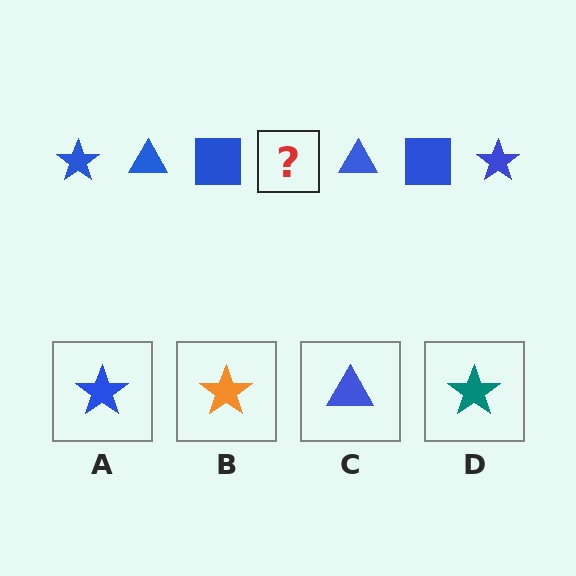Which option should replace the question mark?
Option A.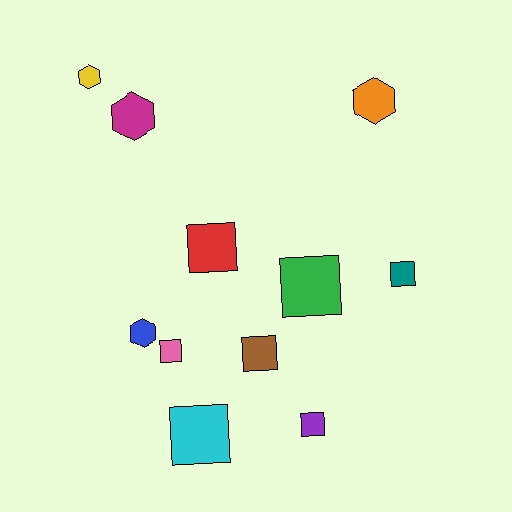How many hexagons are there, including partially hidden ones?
There are 4 hexagons.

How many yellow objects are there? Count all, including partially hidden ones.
There is 1 yellow object.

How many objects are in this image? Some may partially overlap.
There are 11 objects.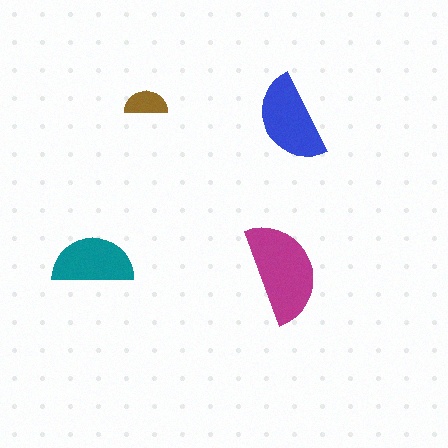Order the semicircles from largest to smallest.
the magenta one, the blue one, the teal one, the brown one.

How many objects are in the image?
There are 4 objects in the image.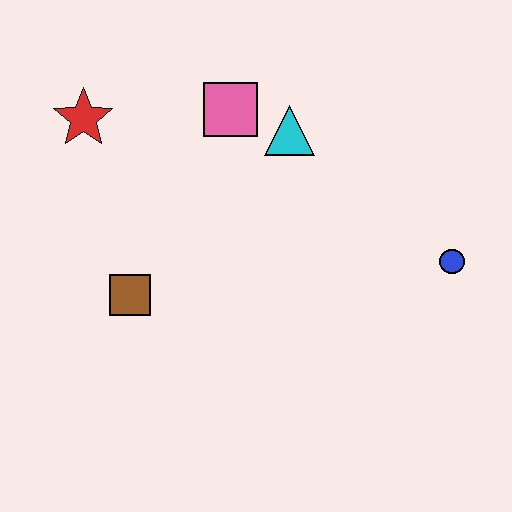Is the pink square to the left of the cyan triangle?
Yes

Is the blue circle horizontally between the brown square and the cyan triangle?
No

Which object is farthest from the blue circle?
The red star is farthest from the blue circle.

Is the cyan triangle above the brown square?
Yes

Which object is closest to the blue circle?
The cyan triangle is closest to the blue circle.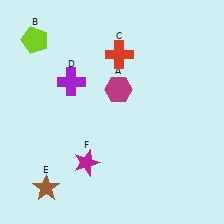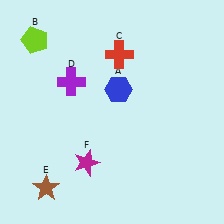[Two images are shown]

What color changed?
The hexagon (A) changed from magenta in Image 1 to blue in Image 2.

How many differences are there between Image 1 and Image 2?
There is 1 difference between the two images.